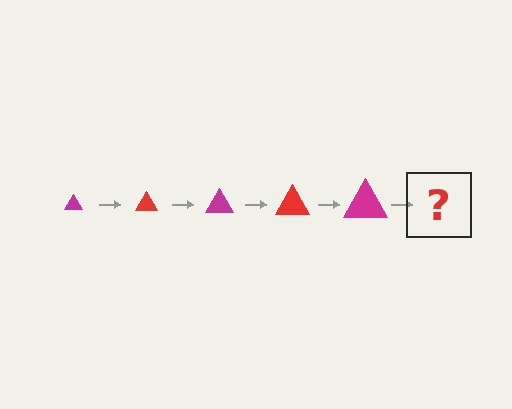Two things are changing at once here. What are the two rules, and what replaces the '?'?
The two rules are that the triangle grows larger each step and the color cycles through magenta and red. The '?' should be a red triangle, larger than the previous one.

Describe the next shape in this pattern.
It should be a red triangle, larger than the previous one.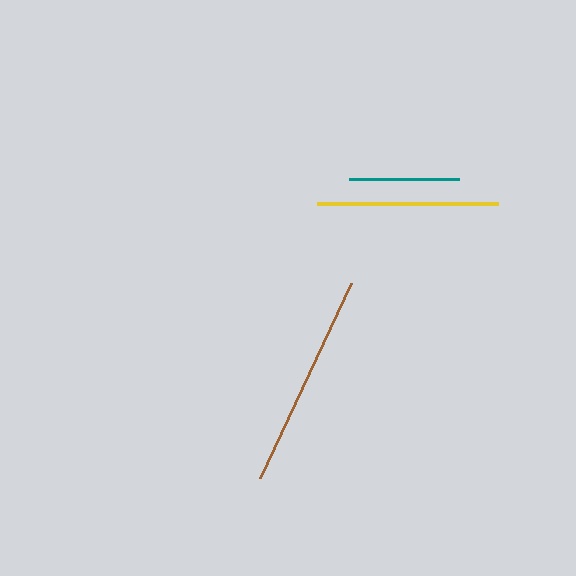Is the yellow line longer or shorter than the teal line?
The yellow line is longer than the teal line.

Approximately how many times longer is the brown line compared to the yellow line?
The brown line is approximately 1.2 times the length of the yellow line.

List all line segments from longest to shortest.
From longest to shortest: brown, yellow, teal.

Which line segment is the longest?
The brown line is the longest at approximately 215 pixels.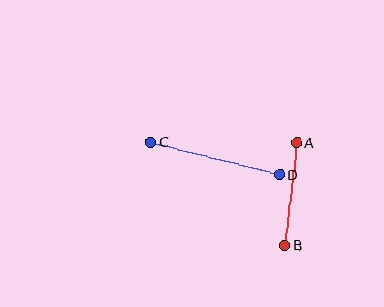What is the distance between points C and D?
The distance is approximately 133 pixels.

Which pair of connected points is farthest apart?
Points C and D are farthest apart.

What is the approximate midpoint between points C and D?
The midpoint is at approximately (215, 158) pixels.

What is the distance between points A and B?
The distance is approximately 103 pixels.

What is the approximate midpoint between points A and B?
The midpoint is at approximately (291, 194) pixels.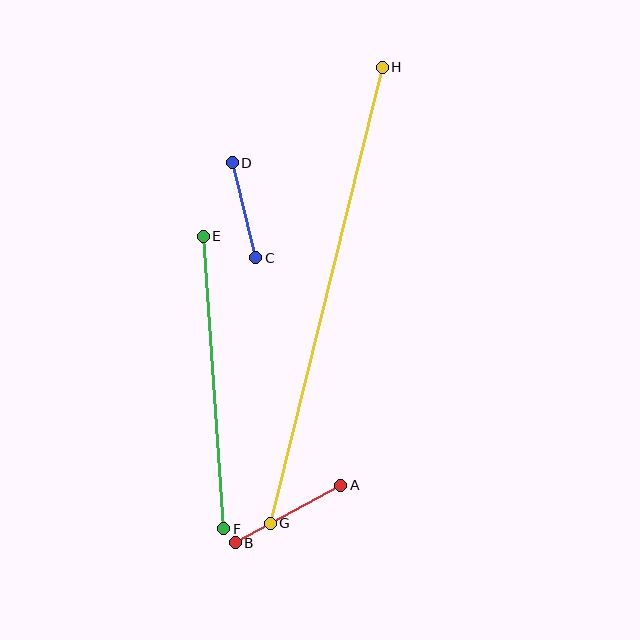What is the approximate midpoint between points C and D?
The midpoint is at approximately (244, 210) pixels.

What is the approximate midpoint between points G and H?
The midpoint is at approximately (326, 295) pixels.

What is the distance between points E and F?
The distance is approximately 293 pixels.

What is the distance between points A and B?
The distance is approximately 120 pixels.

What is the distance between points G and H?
The distance is approximately 469 pixels.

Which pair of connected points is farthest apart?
Points G and H are farthest apart.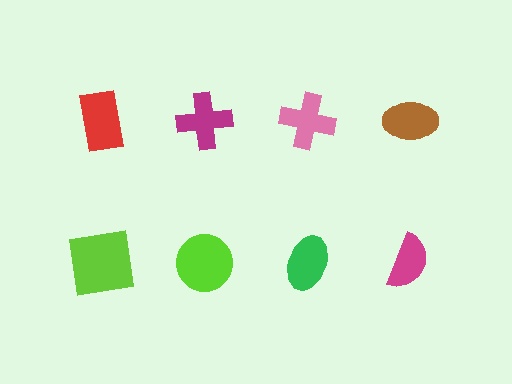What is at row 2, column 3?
A green ellipse.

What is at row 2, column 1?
A lime square.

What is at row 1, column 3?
A pink cross.